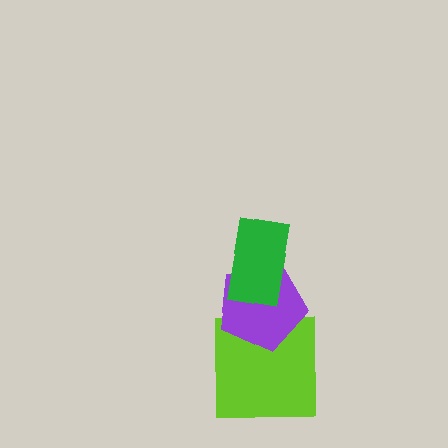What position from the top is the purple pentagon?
The purple pentagon is 2nd from the top.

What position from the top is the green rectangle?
The green rectangle is 1st from the top.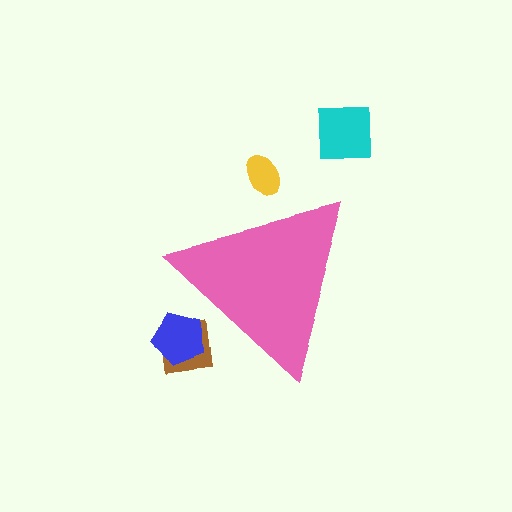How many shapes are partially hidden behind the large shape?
3 shapes are partially hidden.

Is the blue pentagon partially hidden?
Yes, the blue pentagon is partially hidden behind the pink triangle.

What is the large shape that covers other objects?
A pink triangle.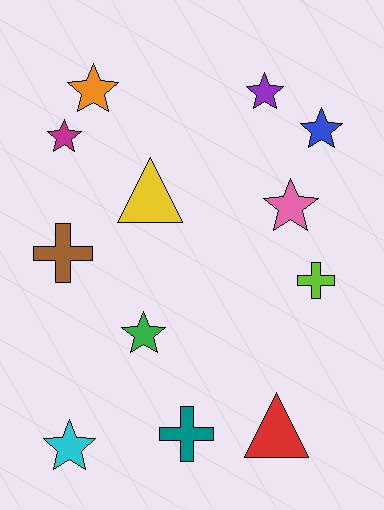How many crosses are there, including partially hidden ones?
There are 3 crosses.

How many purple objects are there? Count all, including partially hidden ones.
There is 1 purple object.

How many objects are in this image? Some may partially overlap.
There are 12 objects.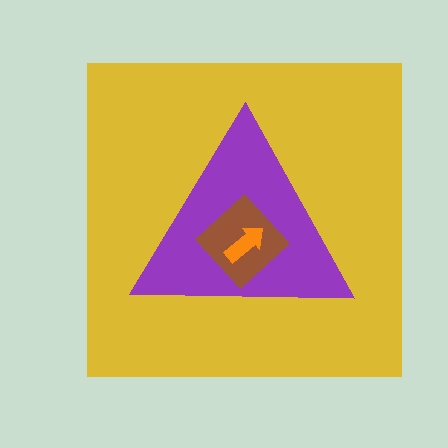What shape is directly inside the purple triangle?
The brown diamond.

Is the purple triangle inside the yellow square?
Yes.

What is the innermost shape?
The orange arrow.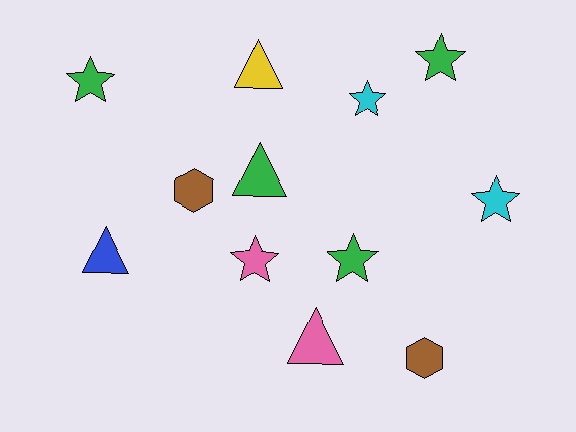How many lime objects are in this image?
There are no lime objects.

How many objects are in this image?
There are 12 objects.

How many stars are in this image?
There are 6 stars.